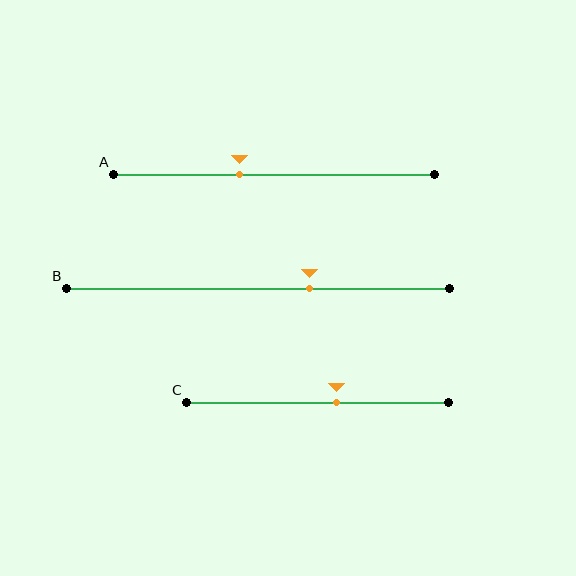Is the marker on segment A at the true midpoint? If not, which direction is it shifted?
No, the marker on segment A is shifted to the left by about 11% of the segment length.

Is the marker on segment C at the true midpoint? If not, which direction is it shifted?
No, the marker on segment C is shifted to the right by about 7% of the segment length.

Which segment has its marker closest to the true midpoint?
Segment C has its marker closest to the true midpoint.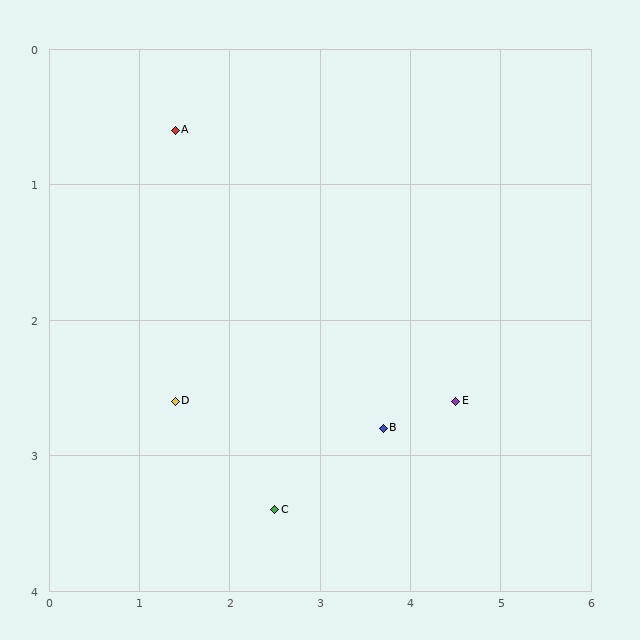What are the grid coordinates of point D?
Point D is at approximately (1.4, 2.6).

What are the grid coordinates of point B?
Point B is at approximately (3.7, 2.8).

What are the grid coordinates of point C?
Point C is at approximately (2.5, 3.4).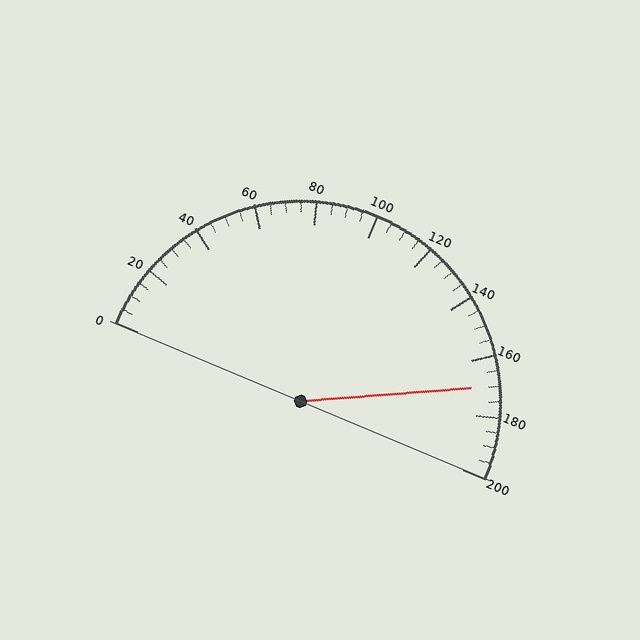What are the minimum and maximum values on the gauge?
The gauge ranges from 0 to 200.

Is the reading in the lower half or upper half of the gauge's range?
The reading is in the upper half of the range (0 to 200).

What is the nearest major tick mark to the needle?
The nearest major tick mark is 160.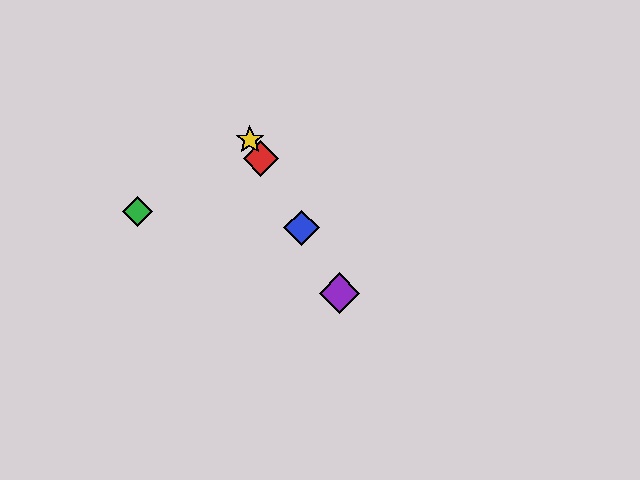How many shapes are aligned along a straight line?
4 shapes (the red diamond, the blue diamond, the yellow star, the purple diamond) are aligned along a straight line.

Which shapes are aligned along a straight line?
The red diamond, the blue diamond, the yellow star, the purple diamond are aligned along a straight line.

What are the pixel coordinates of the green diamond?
The green diamond is at (137, 211).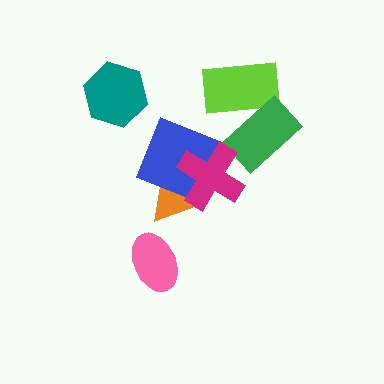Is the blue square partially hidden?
Yes, it is partially covered by another shape.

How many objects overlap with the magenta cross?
2 objects overlap with the magenta cross.